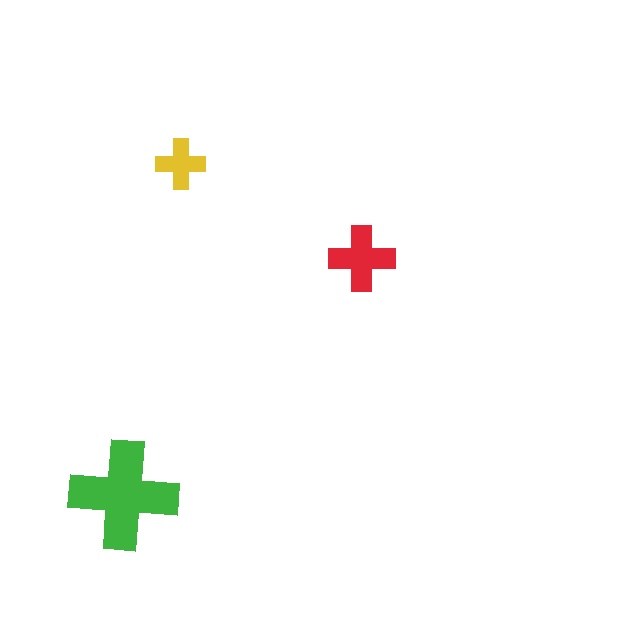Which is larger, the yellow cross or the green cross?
The green one.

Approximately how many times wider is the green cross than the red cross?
About 1.5 times wider.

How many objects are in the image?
There are 3 objects in the image.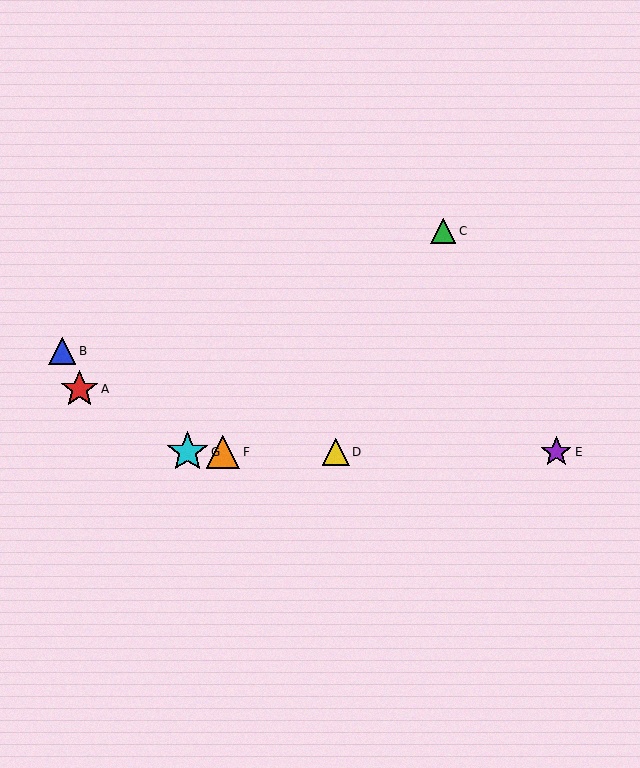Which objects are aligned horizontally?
Objects D, E, F, G are aligned horizontally.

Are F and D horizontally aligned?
Yes, both are at y≈452.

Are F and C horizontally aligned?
No, F is at y≈452 and C is at y≈231.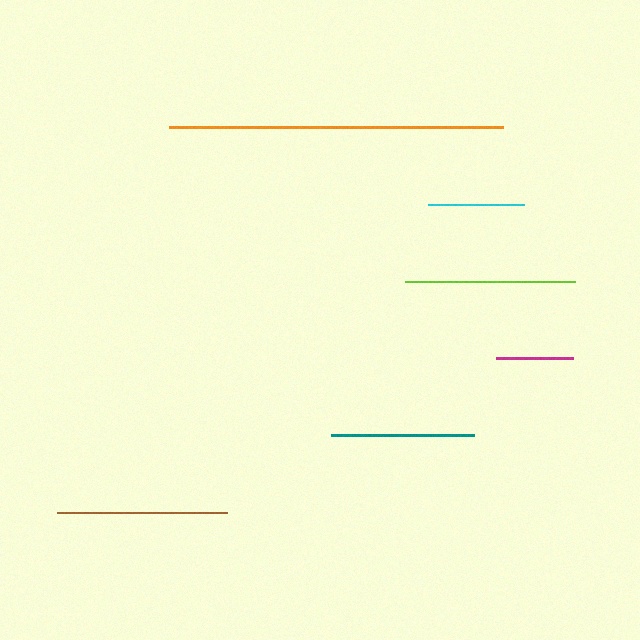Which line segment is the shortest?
The magenta line is the shortest at approximately 77 pixels.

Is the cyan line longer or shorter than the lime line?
The lime line is longer than the cyan line.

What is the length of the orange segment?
The orange segment is approximately 334 pixels long.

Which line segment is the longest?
The orange line is the longest at approximately 334 pixels.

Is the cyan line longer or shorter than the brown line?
The brown line is longer than the cyan line.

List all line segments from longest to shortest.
From longest to shortest: orange, lime, brown, teal, cyan, magenta.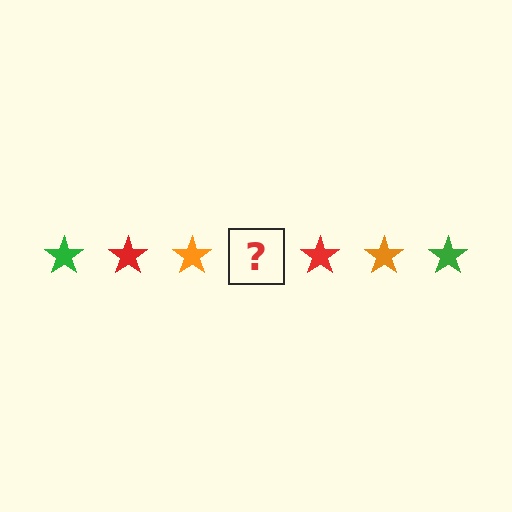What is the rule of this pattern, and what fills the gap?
The rule is that the pattern cycles through green, red, orange stars. The gap should be filled with a green star.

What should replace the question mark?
The question mark should be replaced with a green star.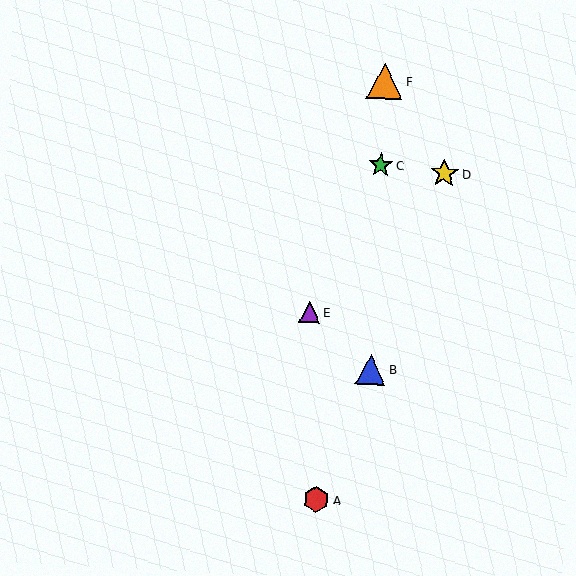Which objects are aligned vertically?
Objects B, C, F are aligned vertically.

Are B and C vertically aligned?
Yes, both are at x≈371.